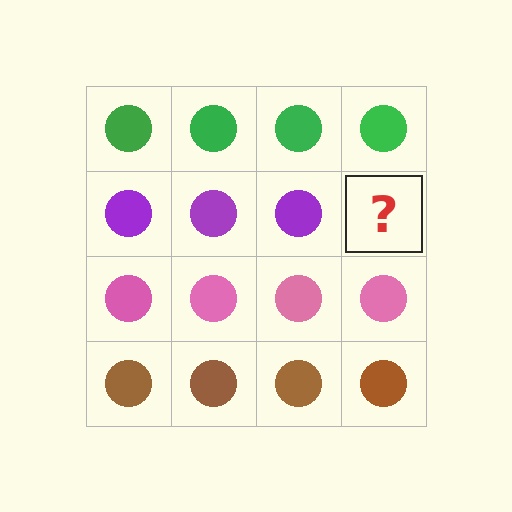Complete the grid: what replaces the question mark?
The question mark should be replaced with a purple circle.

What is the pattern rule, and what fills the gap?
The rule is that each row has a consistent color. The gap should be filled with a purple circle.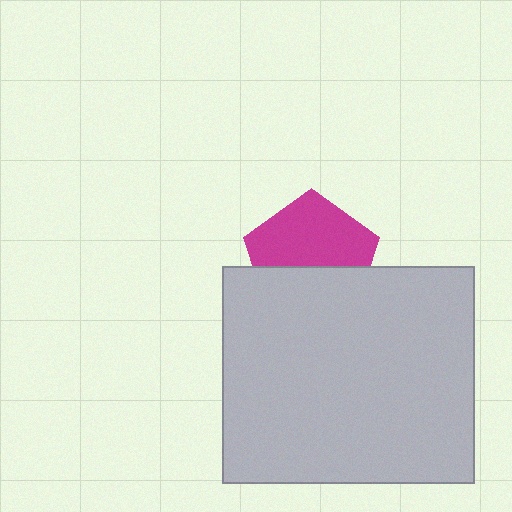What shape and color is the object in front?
The object in front is a light gray rectangle.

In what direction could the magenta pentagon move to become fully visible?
The magenta pentagon could move up. That would shift it out from behind the light gray rectangle entirely.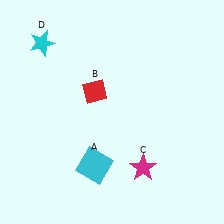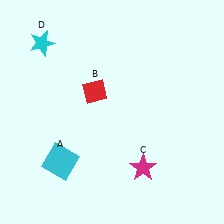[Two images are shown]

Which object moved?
The cyan square (A) moved left.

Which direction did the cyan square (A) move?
The cyan square (A) moved left.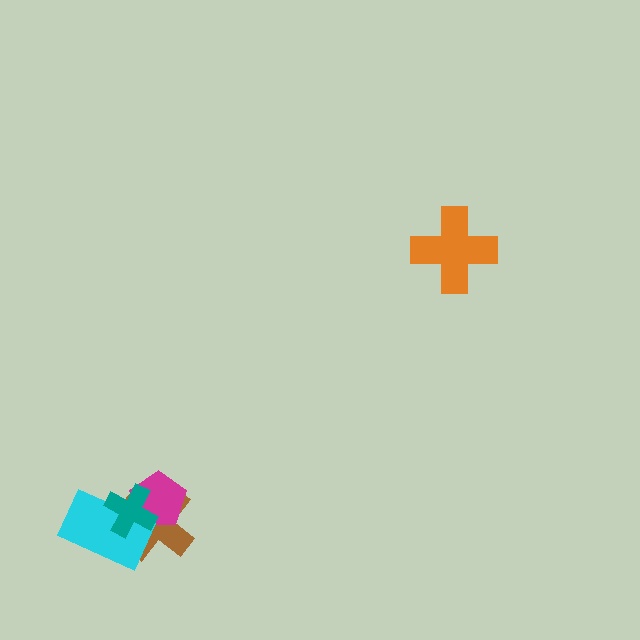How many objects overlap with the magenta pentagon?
3 objects overlap with the magenta pentagon.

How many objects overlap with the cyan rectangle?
3 objects overlap with the cyan rectangle.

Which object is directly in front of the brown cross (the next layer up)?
The magenta pentagon is directly in front of the brown cross.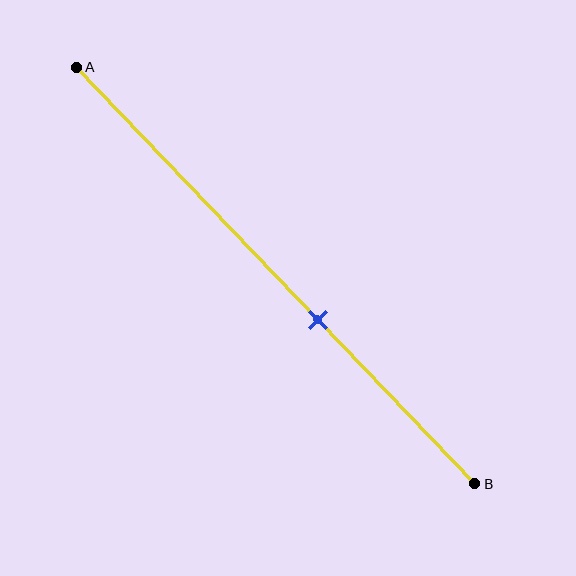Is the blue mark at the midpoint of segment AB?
No, the mark is at about 60% from A, not at the 50% midpoint.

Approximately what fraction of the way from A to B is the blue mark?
The blue mark is approximately 60% of the way from A to B.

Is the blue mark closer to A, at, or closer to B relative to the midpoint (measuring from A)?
The blue mark is closer to point B than the midpoint of segment AB.